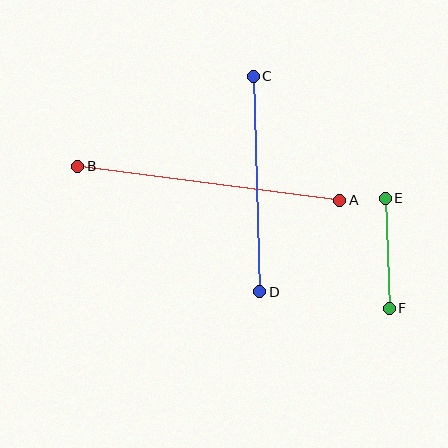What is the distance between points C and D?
The distance is approximately 216 pixels.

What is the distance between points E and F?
The distance is approximately 110 pixels.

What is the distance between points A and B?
The distance is approximately 264 pixels.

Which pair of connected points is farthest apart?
Points A and B are farthest apart.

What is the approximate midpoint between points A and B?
The midpoint is at approximately (209, 183) pixels.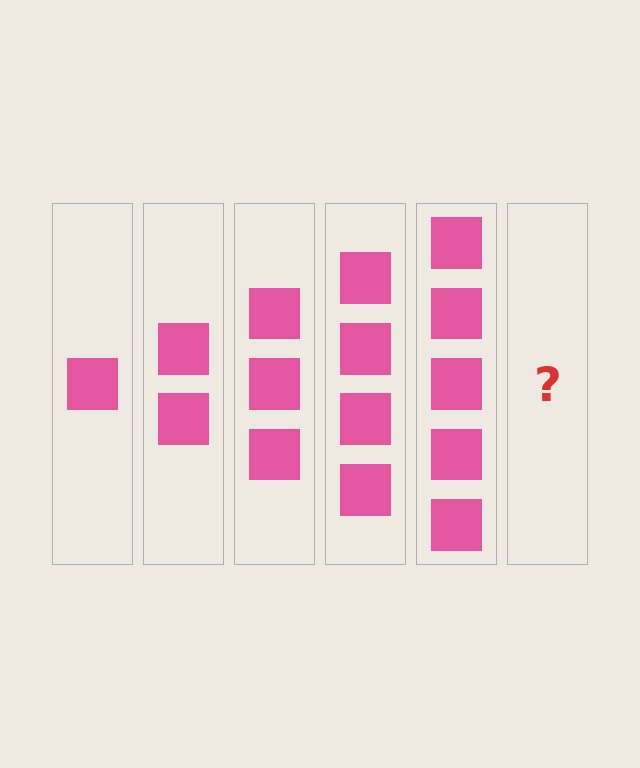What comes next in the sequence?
The next element should be 6 squares.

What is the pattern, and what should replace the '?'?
The pattern is that each step adds one more square. The '?' should be 6 squares.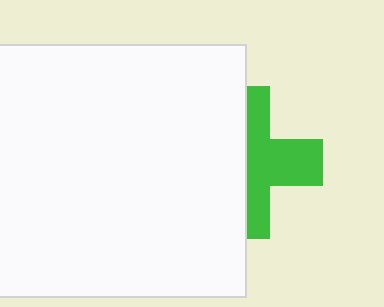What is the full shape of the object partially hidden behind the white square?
The partially hidden object is a green cross.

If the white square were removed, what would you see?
You would see the complete green cross.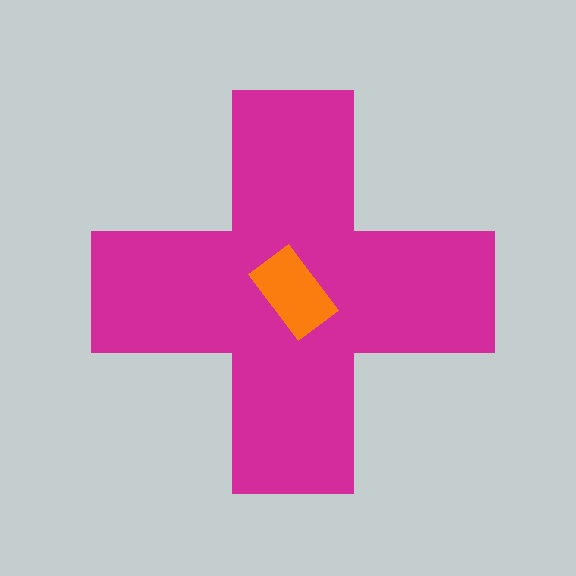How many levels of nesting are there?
2.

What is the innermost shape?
The orange rectangle.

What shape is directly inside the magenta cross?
The orange rectangle.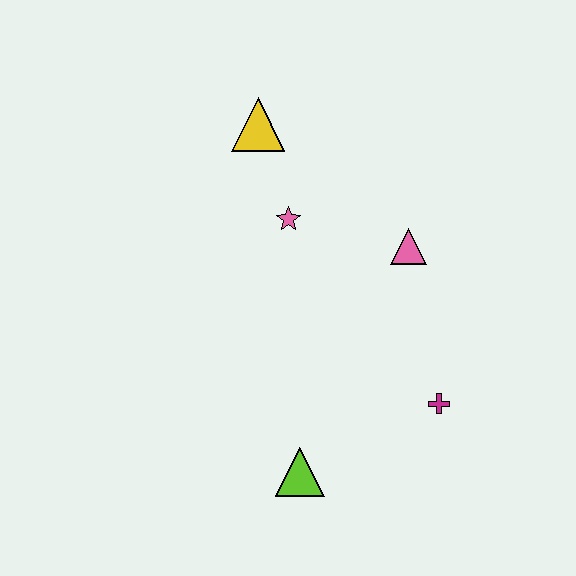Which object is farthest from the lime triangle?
The yellow triangle is farthest from the lime triangle.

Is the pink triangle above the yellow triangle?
No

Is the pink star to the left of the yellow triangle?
No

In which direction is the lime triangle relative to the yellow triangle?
The lime triangle is below the yellow triangle.